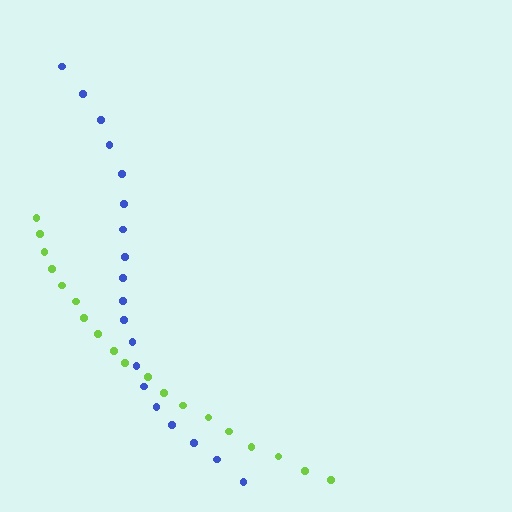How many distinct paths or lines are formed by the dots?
There are 2 distinct paths.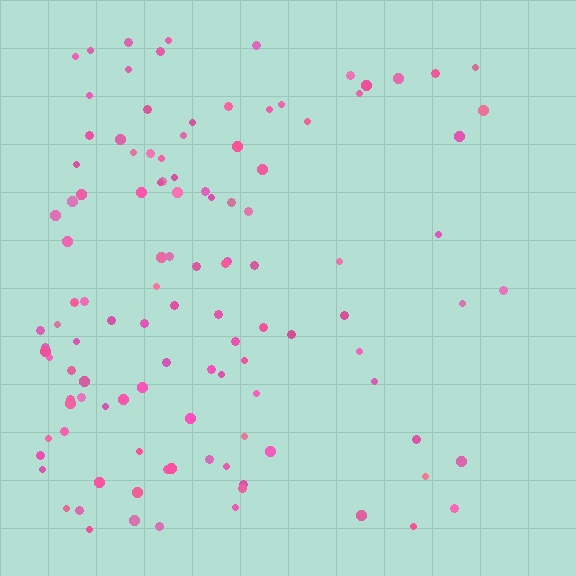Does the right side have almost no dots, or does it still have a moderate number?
Still a moderate number, just noticeably fewer than the left.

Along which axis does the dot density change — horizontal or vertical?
Horizontal.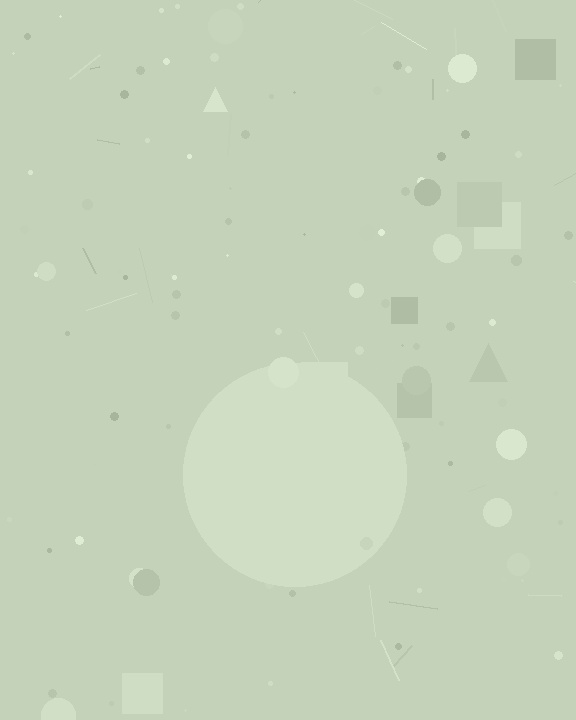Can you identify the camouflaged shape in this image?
The camouflaged shape is a circle.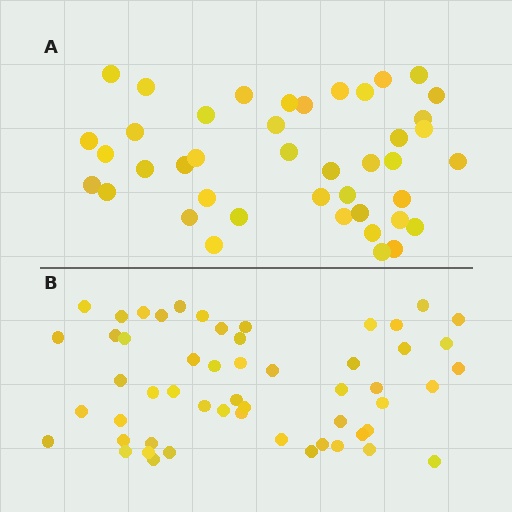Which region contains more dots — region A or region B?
Region B (the bottom region) has more dots.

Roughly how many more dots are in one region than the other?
Region B has roughly 12 or so more dots than region A.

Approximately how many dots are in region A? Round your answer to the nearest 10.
About 40 dots. (The exact count is 42, which rounds to 40.)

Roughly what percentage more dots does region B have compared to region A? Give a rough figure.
About 30% more.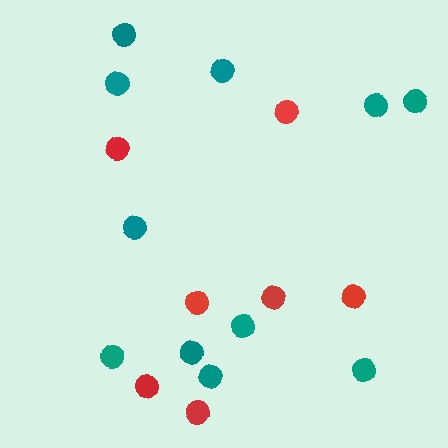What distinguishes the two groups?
There are 2 groups: one group of teal circles (11) and one group of red circles (7).